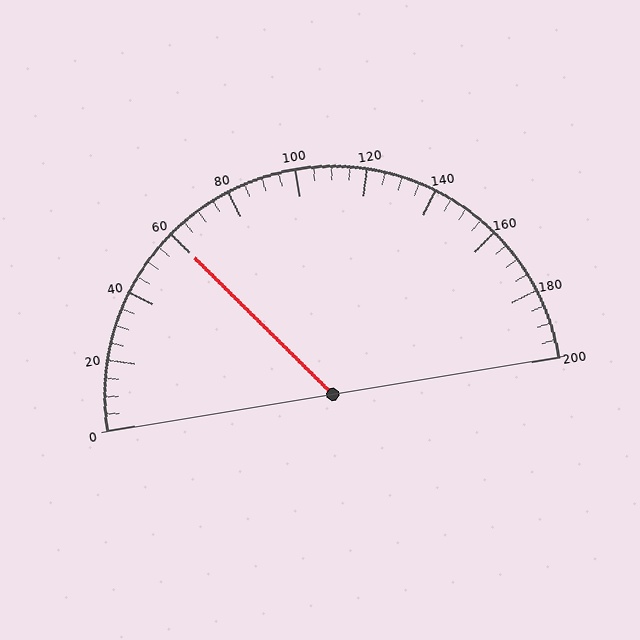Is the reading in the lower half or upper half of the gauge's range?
The reading is in the lower half of the range (0 to 200).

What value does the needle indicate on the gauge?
The needle indicates approximately 60.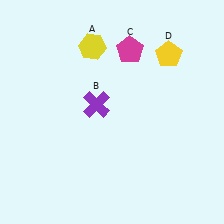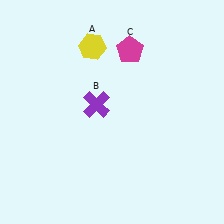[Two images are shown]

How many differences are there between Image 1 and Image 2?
There is 1 difference between the two images.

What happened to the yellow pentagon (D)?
The yellow pentagon (D) was removed in Image 2. It was in the top-right area of Image 1.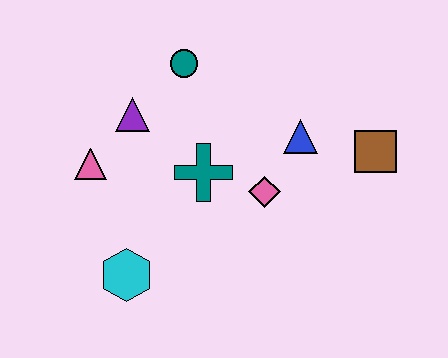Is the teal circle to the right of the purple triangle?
Yes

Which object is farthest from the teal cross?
The brown square is farthest from the teal cross.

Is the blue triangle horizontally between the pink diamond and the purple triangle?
No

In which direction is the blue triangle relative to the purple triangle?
The blue triangle is to the right of the purple triangle.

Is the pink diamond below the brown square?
Yes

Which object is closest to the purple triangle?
The pink triangle is closest to the purple triangle.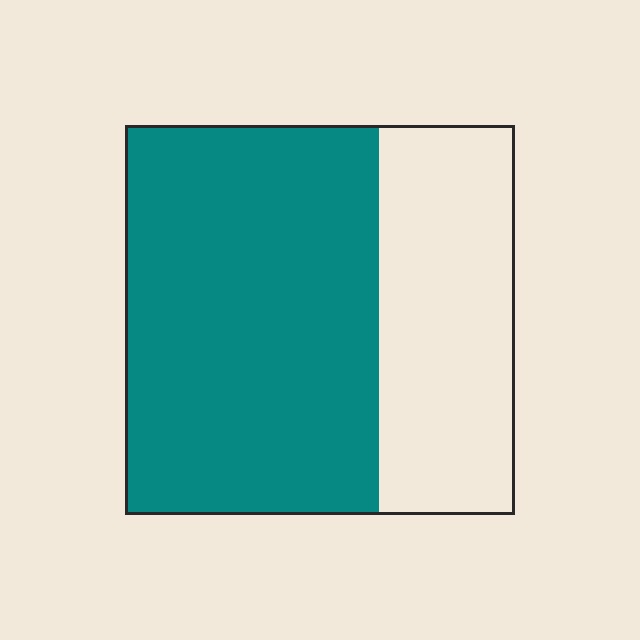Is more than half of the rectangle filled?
Yes.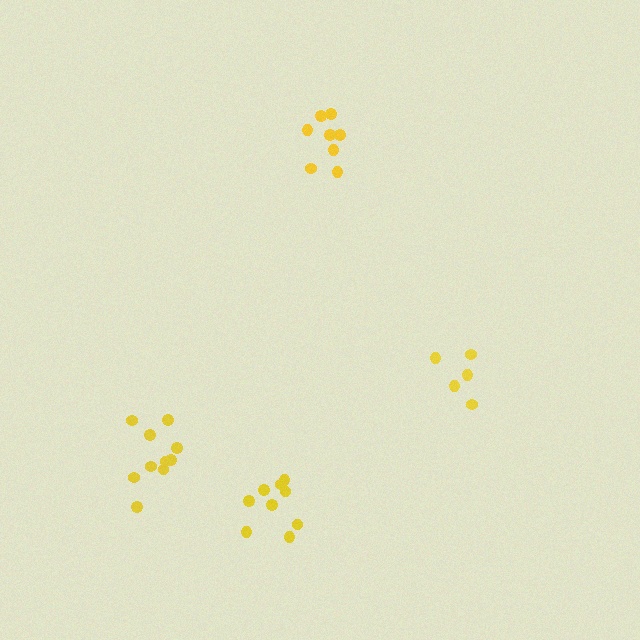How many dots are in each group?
Group 1: 5 dots, Group 2: 9 dots, Group 3: 8 dots, Group 4: 10 dots (32 total).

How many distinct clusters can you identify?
There are 4 distinct clusters.